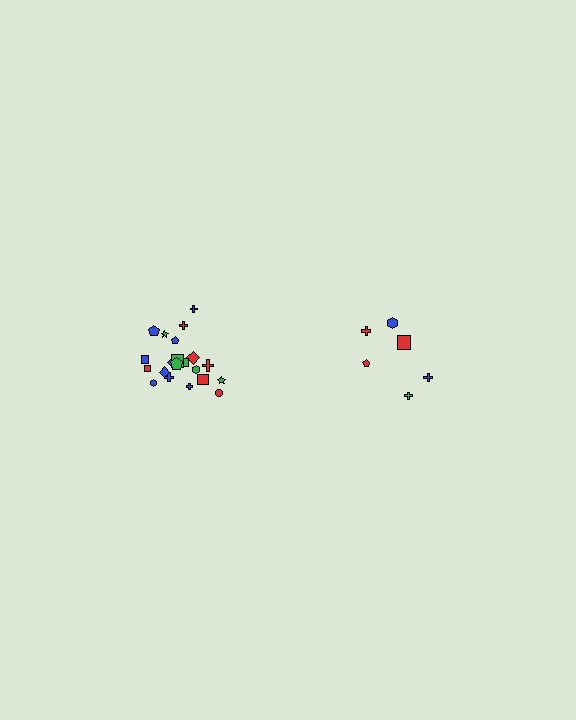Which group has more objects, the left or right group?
The left group.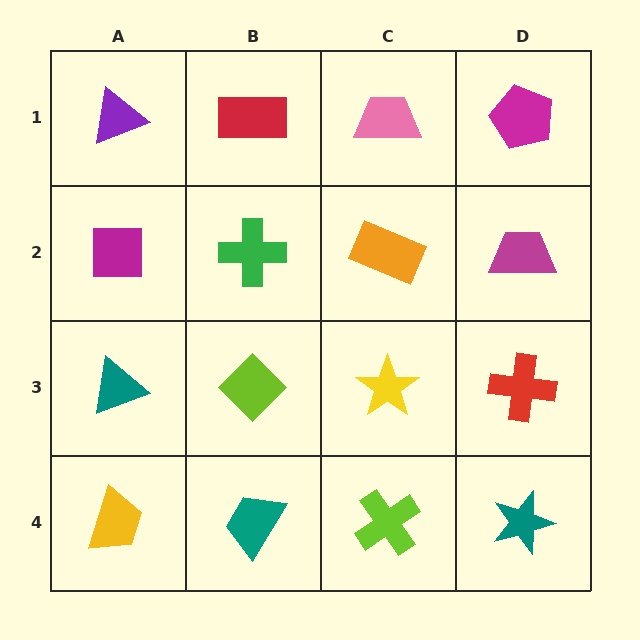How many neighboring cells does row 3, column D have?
3.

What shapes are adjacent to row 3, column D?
A magenta trapezoid (row 2, column D), a teal star (row 4, column D), a yellow star (row 3, column C).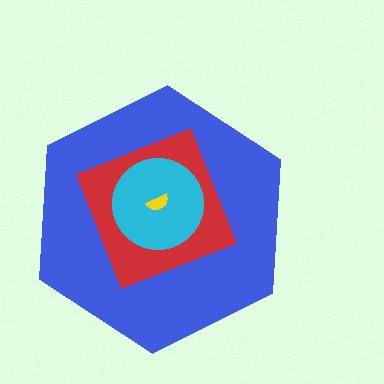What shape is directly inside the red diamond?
The cyan circle.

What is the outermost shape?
The blue hexagon.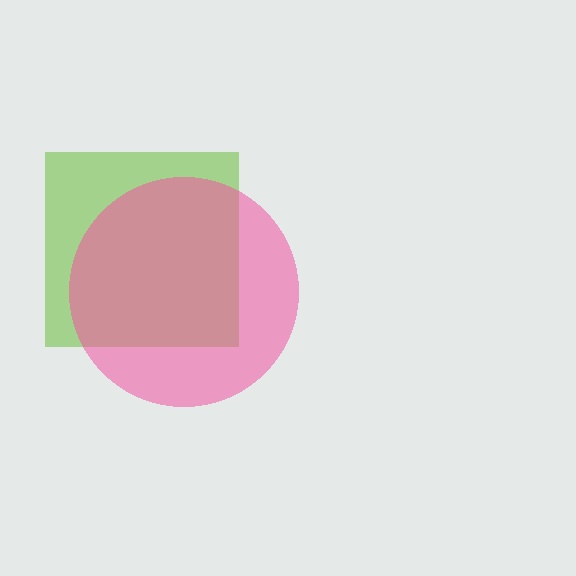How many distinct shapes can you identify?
There are 2 distinct shapes: a lime square, a pink circle.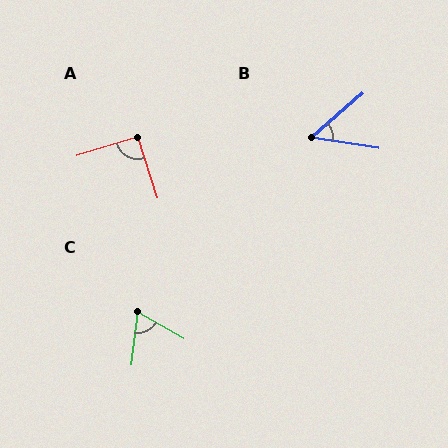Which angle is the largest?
A, at approximately 91 degrees.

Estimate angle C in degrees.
Approximately 67 degrees.